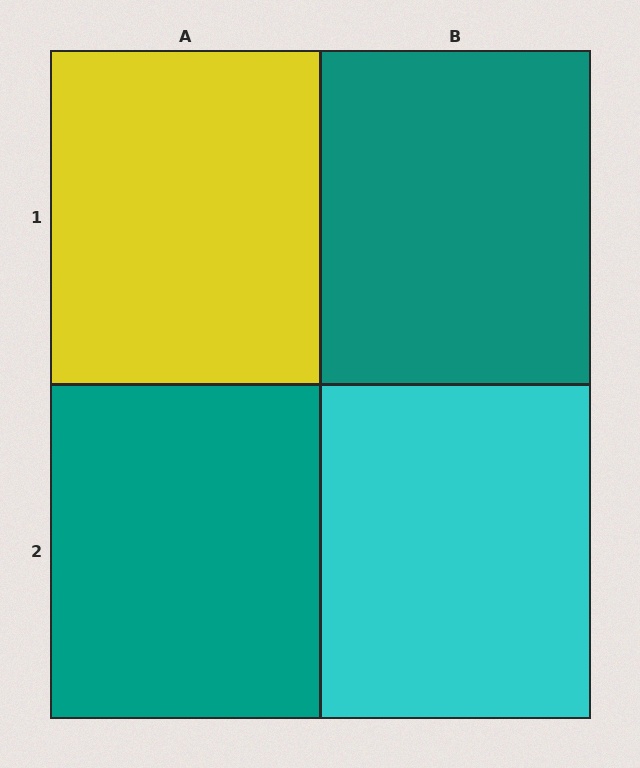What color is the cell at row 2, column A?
Teal.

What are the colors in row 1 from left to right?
Yellow, teal.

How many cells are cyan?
1 cell is cyan.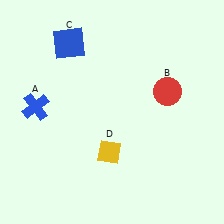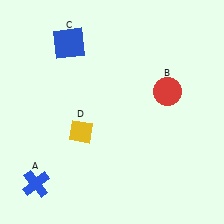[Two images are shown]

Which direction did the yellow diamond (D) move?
The yellow diamond (D) moved left.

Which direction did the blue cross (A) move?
The blue cross (A) moved down.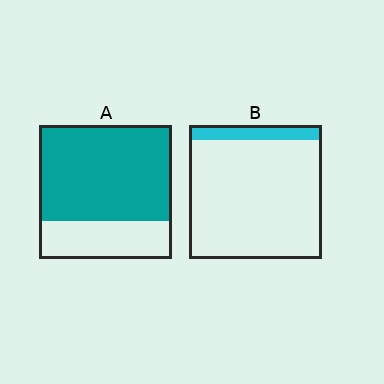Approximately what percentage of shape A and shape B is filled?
A is approximately 70% and B is approximately 10%.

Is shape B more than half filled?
No.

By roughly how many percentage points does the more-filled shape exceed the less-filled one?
By roughly 60 percentage points (A over B).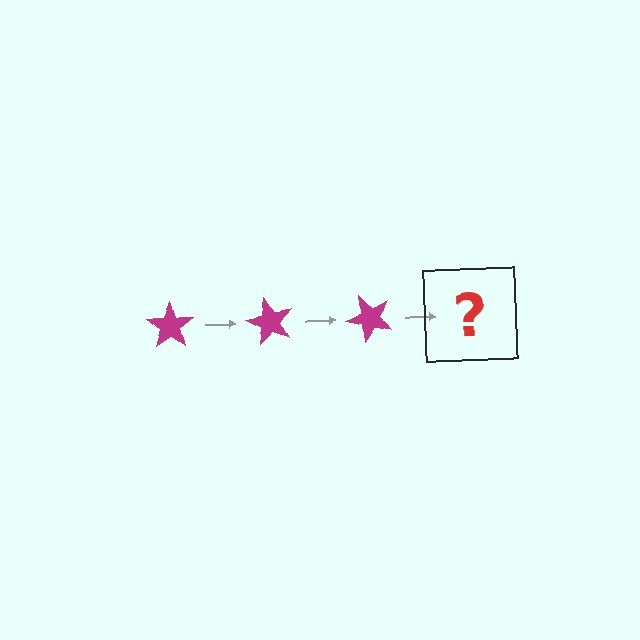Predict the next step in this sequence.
The next step is a magenta star rotated 180 degrees.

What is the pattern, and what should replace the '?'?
The pattern is that the star rotates 60 degrees each step. The '?' should be a magenta star rotated 180 degrees.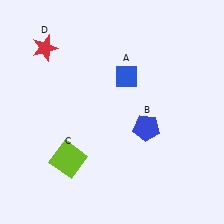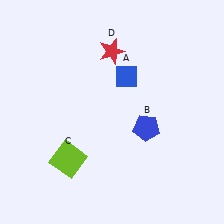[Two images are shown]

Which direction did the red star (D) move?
The red star (D) moved right.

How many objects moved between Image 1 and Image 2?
1 object moved between the two images.